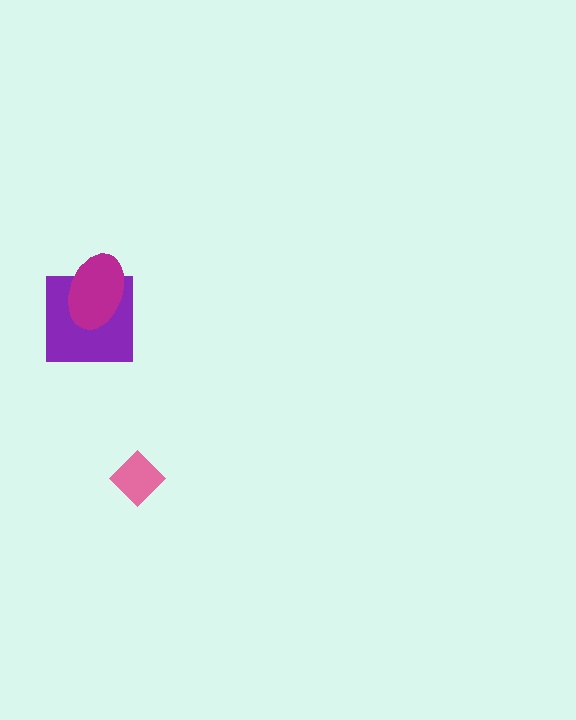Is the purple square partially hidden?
Yes, it is partially covered by another shape.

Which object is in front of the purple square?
The magenta ellipse is in front of the purple square.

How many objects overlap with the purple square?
1 object overlaps with the purple square.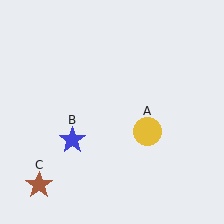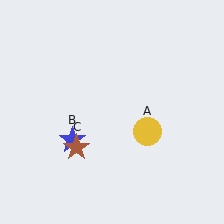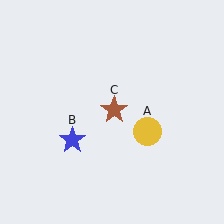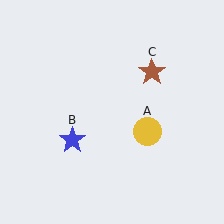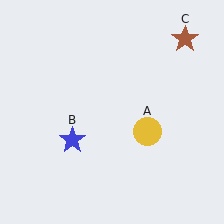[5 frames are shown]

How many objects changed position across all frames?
1 object changed position: brown star (object C).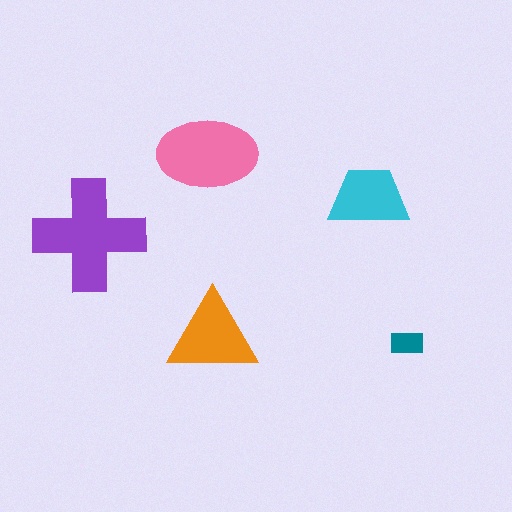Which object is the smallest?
The teal rectangle.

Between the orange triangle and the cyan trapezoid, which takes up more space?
The orange triangle.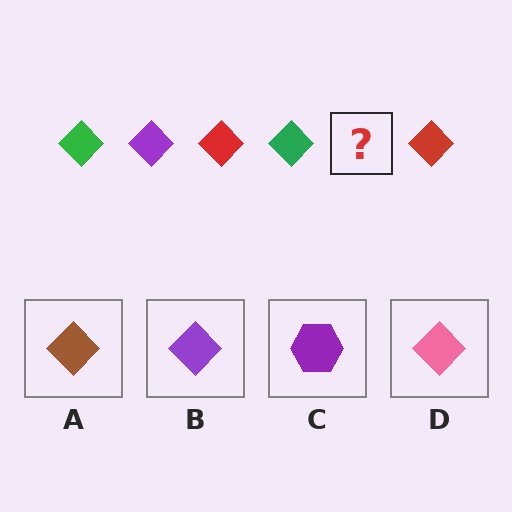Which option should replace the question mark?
Option B.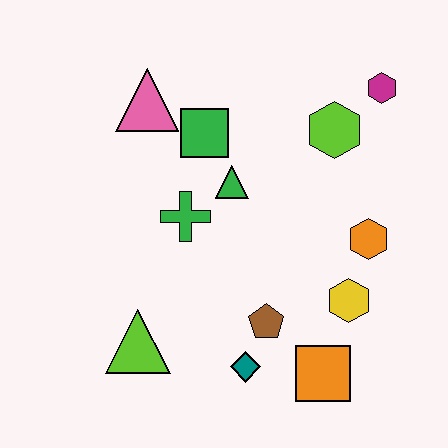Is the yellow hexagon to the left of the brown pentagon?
No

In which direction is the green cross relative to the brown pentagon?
The green cross is above the brown pentagon.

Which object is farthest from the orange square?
The pink triangle is farthest from the orange square.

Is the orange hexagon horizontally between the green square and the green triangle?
No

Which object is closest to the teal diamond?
The brown pentagon is closest to the teal diamond.